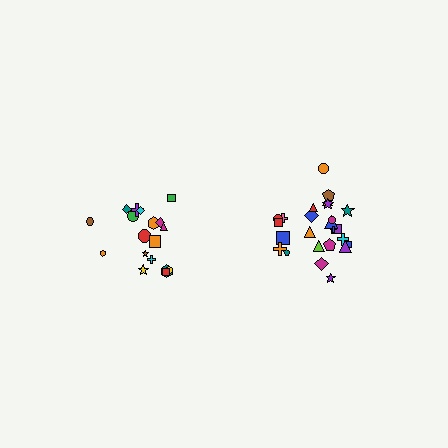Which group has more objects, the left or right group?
The right group.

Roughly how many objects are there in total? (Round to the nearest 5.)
Roughly 45 objects in total.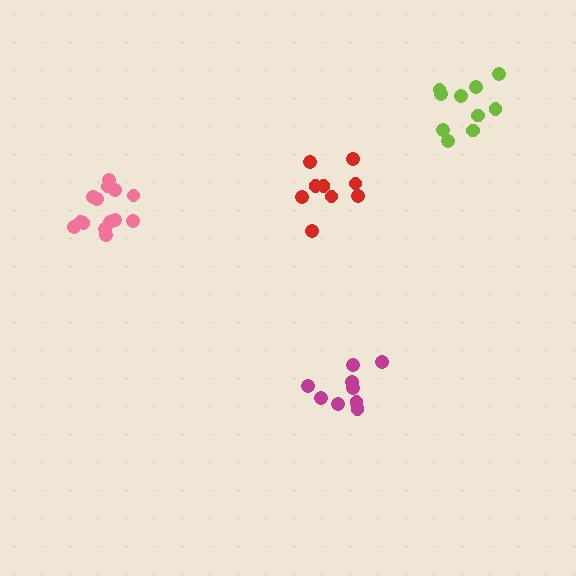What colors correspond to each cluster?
The clusters are colored: red, pink, magenta, lime.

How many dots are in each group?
Group 1: 9 dots, Group 2: 14 dots, Group 3: 9 dots, Group 4: 10 dots (42 total).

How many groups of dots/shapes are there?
There are 4 groups.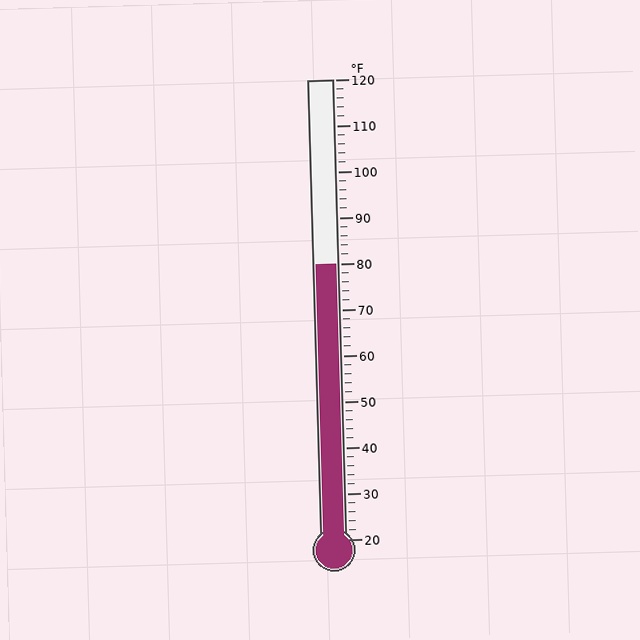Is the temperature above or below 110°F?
The temperature is below 110°F.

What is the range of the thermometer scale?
The thermometer scale ranges from 20°F to 120°F.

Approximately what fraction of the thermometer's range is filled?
The thermometer is filled to approximately 60% of its range.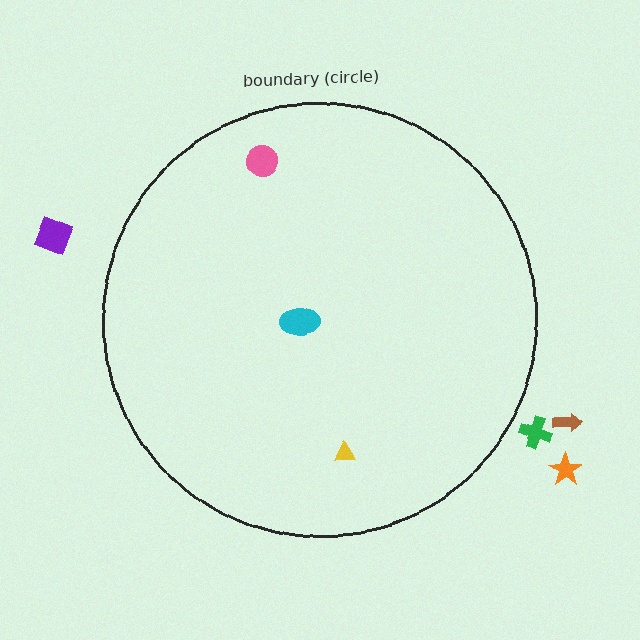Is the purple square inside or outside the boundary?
Outside.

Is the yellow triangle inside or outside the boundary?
Inside.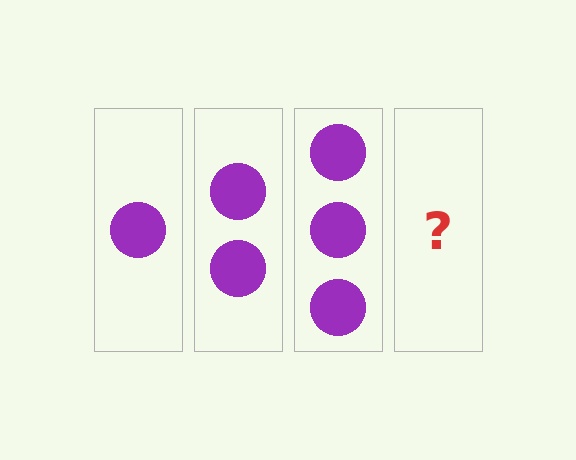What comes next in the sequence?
The next element should be 4 circles.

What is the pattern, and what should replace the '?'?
The pattern is that each step adds one more circle. The '?' should be 4 circles.